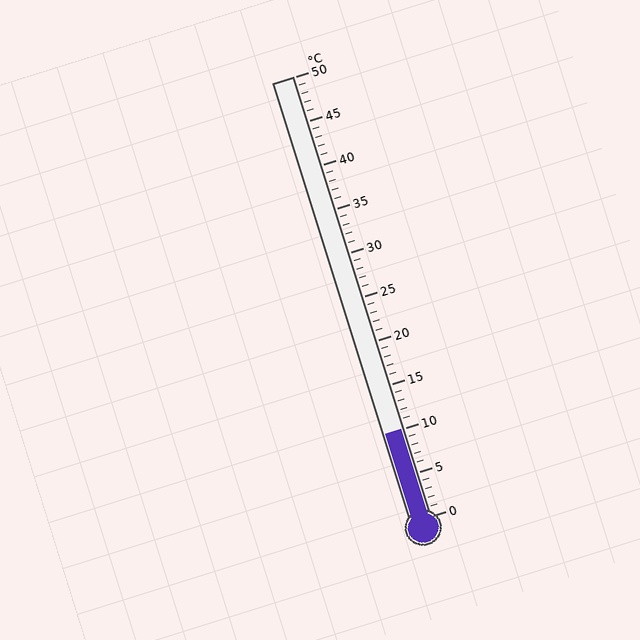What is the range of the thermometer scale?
The thermometer scale ranges from 0°C to 50°C.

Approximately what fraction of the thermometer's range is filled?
The thermometer is filled to approximately 20% of its range.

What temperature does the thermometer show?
The thermometer shows approximately 10°C.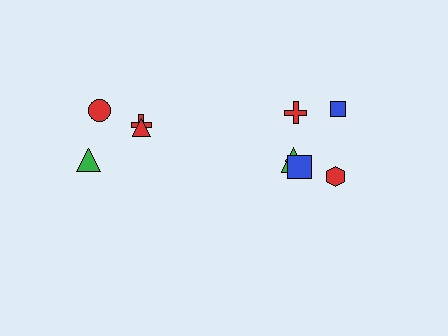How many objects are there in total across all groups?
There are 10 objects.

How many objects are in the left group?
There are 4 objects.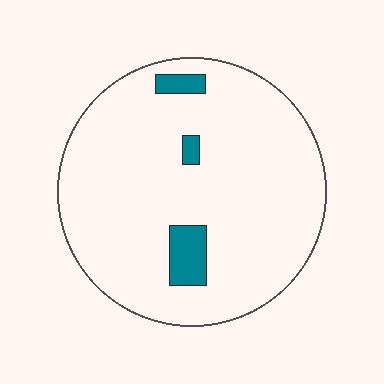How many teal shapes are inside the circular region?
3.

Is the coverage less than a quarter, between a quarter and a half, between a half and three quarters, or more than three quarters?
Less than a quarter.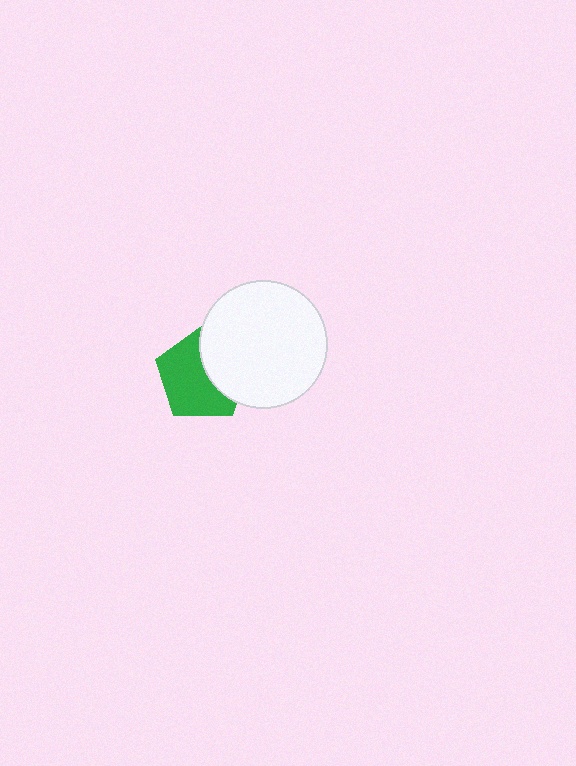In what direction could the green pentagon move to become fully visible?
The green pentagon could move left. That would shift it out from behind the white circle entirely.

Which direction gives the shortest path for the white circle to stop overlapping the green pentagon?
Moving right gives the shortest separation.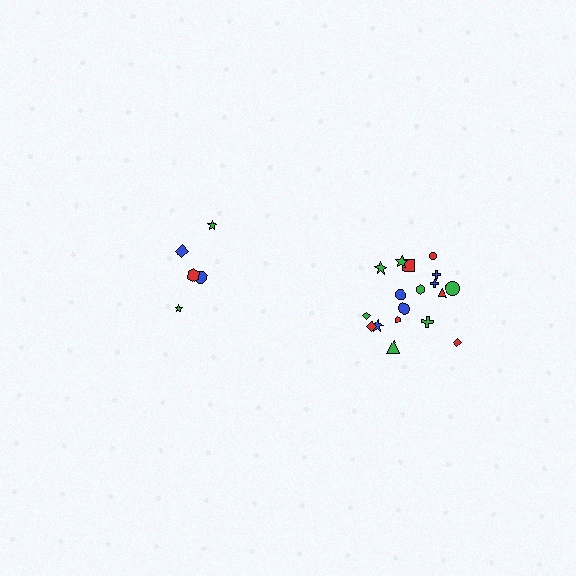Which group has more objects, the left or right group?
The right group.